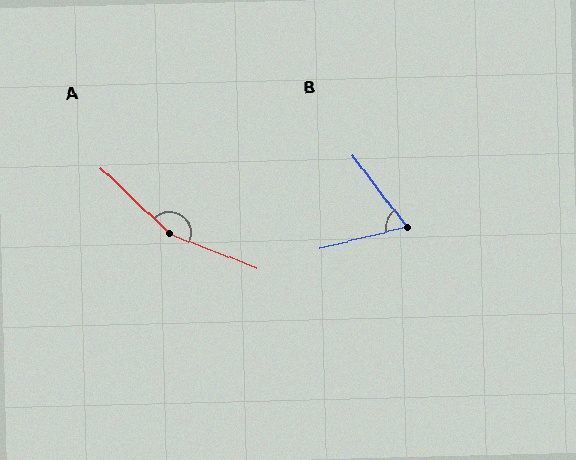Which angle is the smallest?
B, at approximately 67 degrees.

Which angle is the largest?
A, at approximately 158 degrees.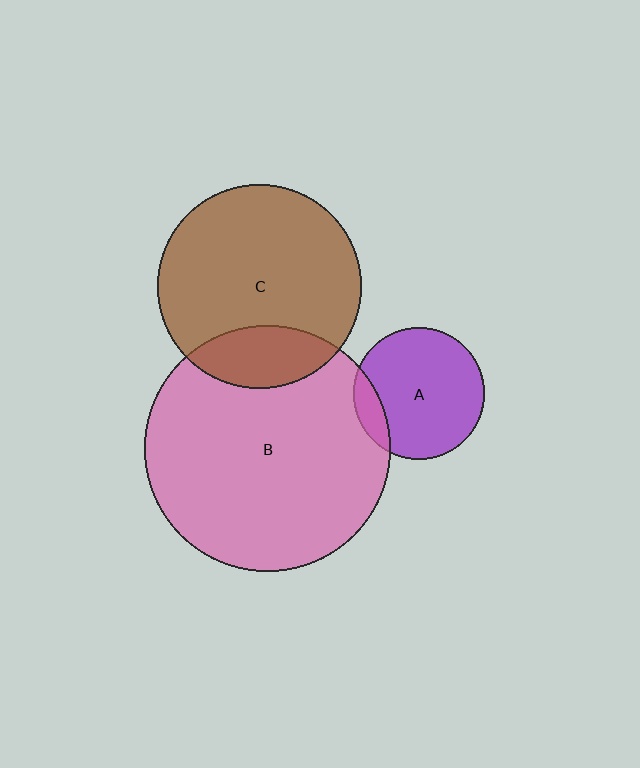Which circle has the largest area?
Circle B (pink).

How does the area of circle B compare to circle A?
Approximately 3.5 times.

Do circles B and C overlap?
Yes.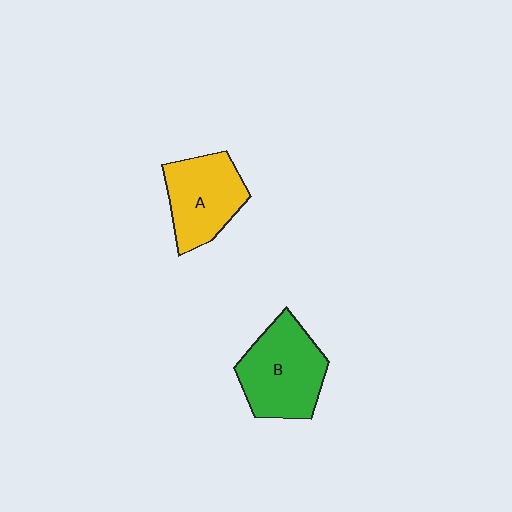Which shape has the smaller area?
Shape A (yellow).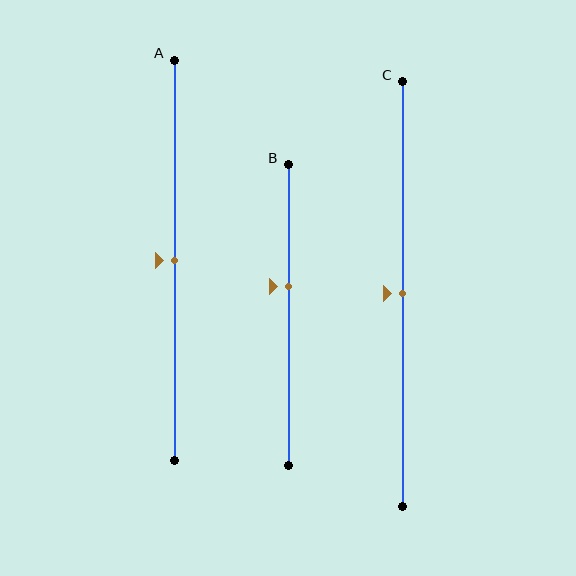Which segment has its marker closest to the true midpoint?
Segment A has its marker closest to the true midpoint.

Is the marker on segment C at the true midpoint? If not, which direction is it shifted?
Yes, the marker on segment C is at the true midpoint.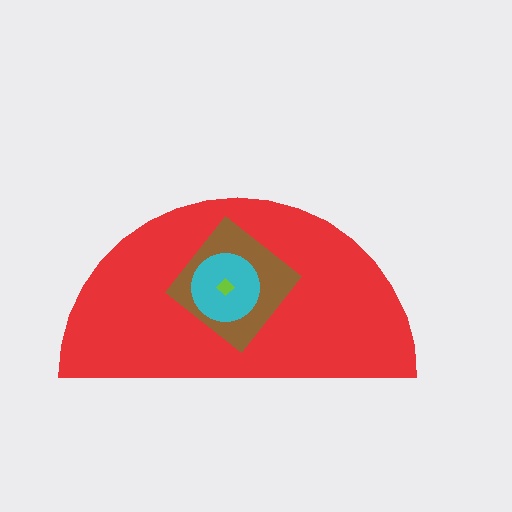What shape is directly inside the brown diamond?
The cyan circle.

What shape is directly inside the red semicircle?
The brown diamond.